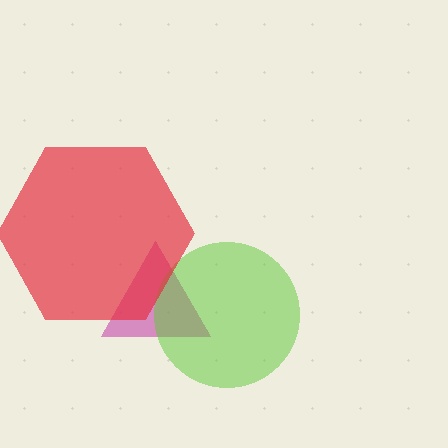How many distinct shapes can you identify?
There are 3 distinct shapes: a magenta triangle, a lime circle, a red hexagon.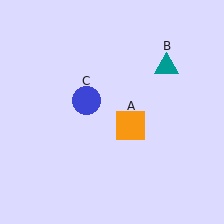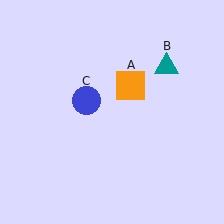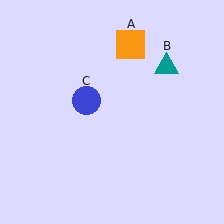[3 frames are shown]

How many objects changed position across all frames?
1 object changed position: orange square (object A).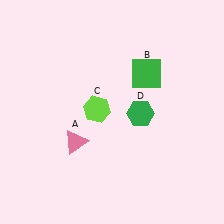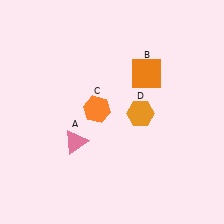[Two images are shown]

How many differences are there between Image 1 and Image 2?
There are 3 differences between the two images.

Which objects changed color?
B changed from green to orange. C changed from lime to orange. D changed from green to orange.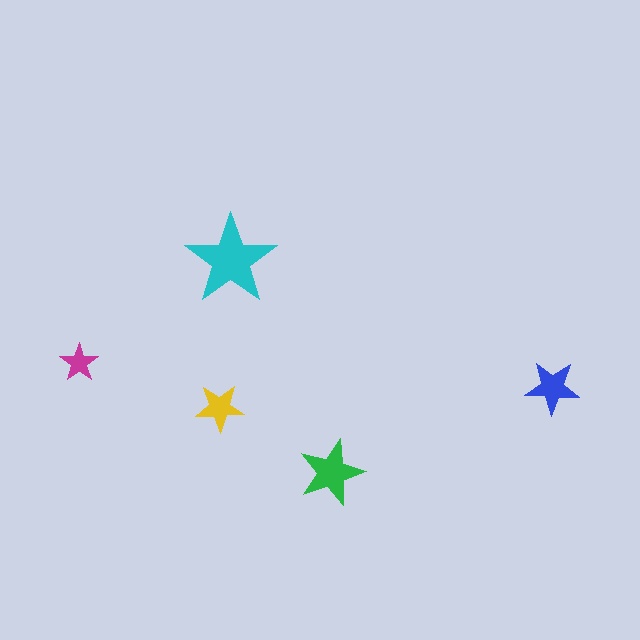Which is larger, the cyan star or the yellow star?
The cyan one.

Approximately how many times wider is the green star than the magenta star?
About 1.5 times wider.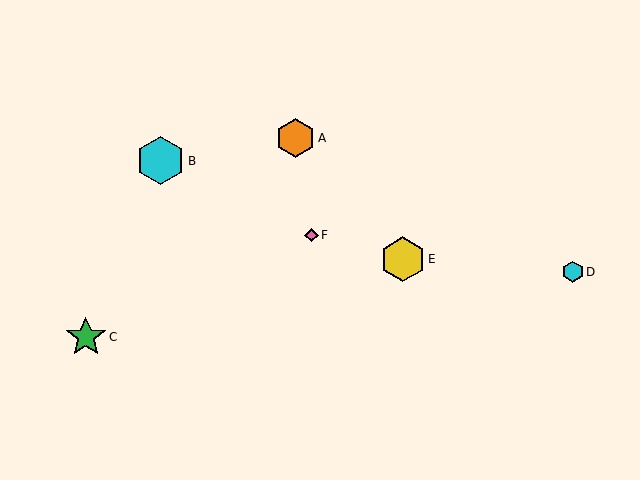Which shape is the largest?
The cyan hexagon (labeled B) is the largest.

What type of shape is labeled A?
Shape A is an orange hexagon.